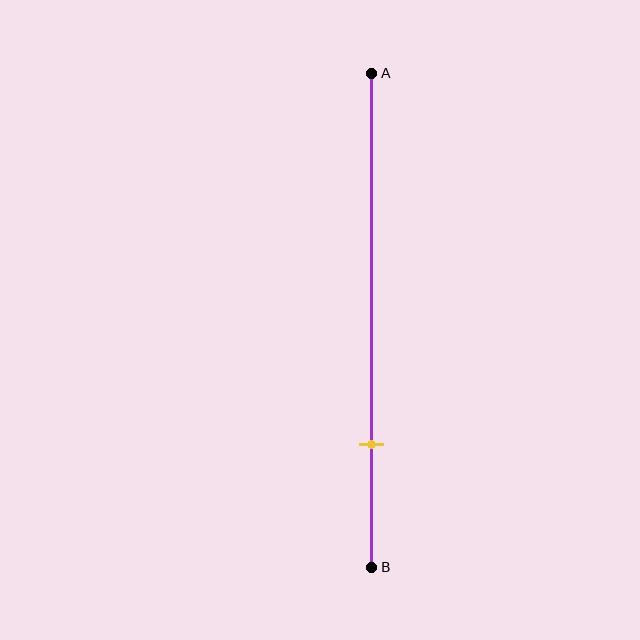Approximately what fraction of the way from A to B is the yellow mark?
The yellow mark is approximately 75% of the way from A to B.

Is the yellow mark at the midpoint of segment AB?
No, the mark is at about 75% from A, not at the 50% midpoint.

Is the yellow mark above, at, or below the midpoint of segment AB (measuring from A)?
The yellow mark is below the midpoint of segment AB.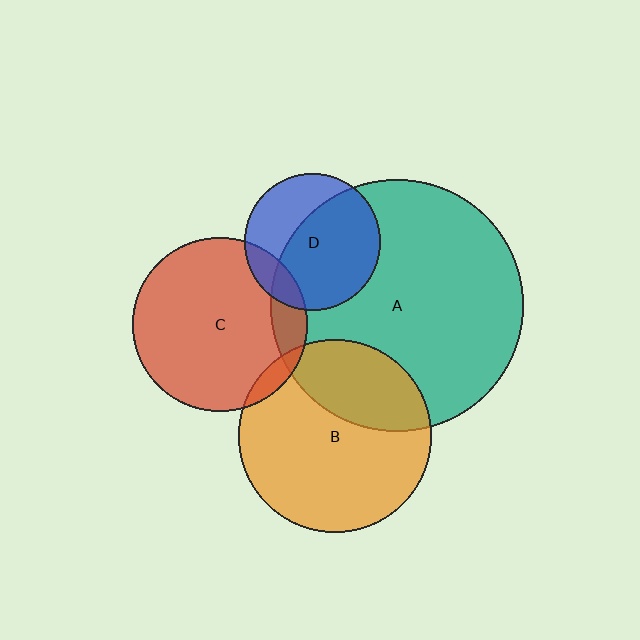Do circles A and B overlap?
Yes.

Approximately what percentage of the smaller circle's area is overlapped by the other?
Approximately 30%.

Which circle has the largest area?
Circle A (teal).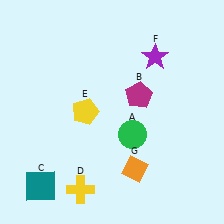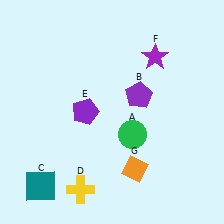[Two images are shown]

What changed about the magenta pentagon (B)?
In Image 1, B is magenta. In Image 2, it changed to purple.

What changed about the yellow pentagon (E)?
In Image 1, E is yellow. In Image 2, it changed to purple.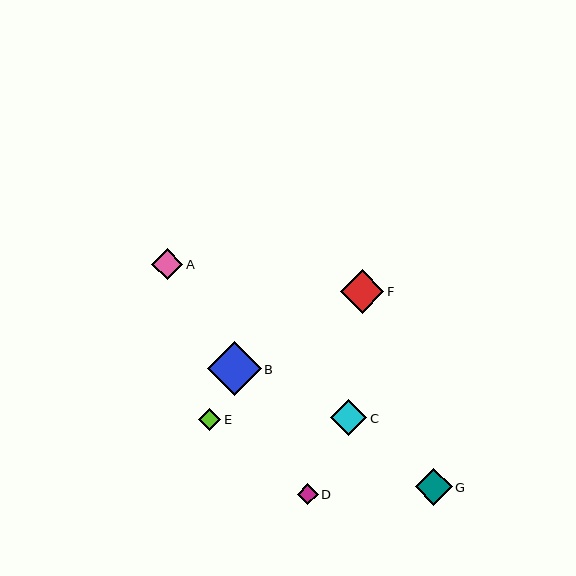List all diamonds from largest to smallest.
From largest to smallest: B, F, G, C, A, E, D.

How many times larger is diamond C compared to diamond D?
Diamond C is approximately 1.7 times the size of diamond D.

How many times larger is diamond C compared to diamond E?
Diamond C is approximately 1.7 times the size of diamond E.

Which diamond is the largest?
Diamond B is the largest with a size of approximately 54 pixels.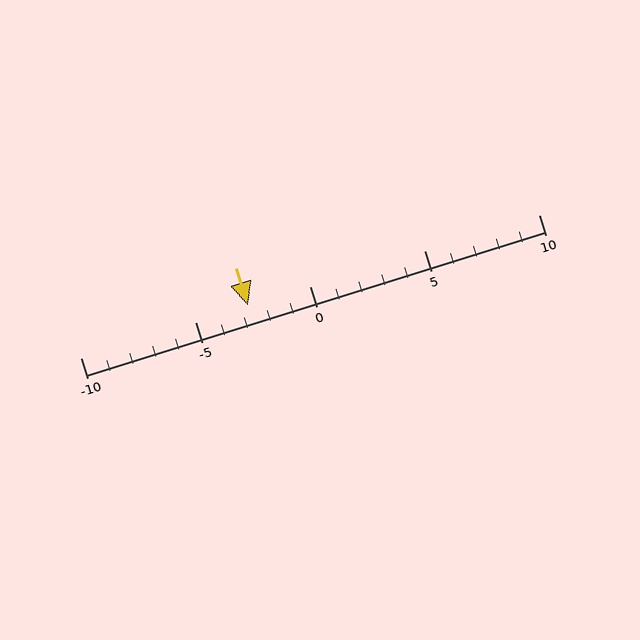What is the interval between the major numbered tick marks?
The major tick marks are spaced 5 units apart.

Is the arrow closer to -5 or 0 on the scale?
The arrow is closer to -5.